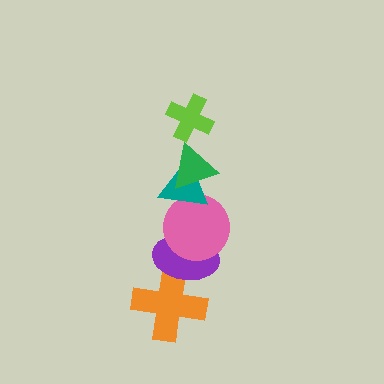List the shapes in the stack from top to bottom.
From top to bottom: the lime cross, the green triangle, the teal triangle, the pink circle, the purple ellipse, the orange cross.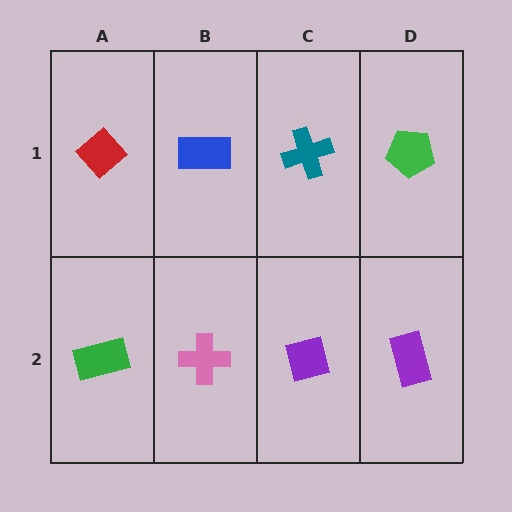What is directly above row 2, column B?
A blue rectangle.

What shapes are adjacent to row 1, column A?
A green rectangle (row 2, column A), a blue rectangle (row 1, column B).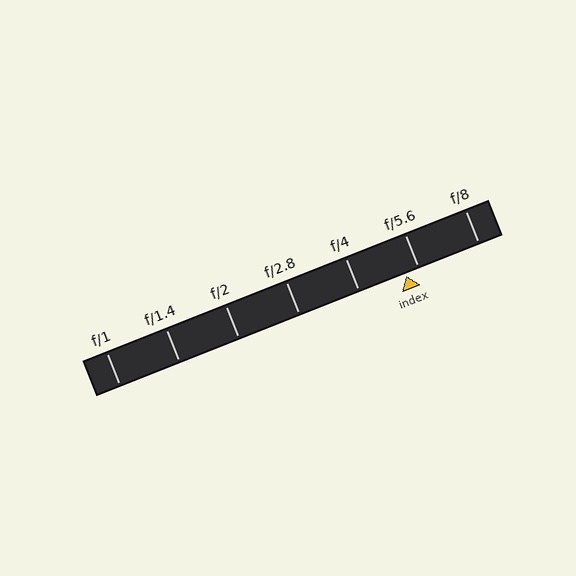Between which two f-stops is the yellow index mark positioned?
The index mark is between f/4 and f/5.6.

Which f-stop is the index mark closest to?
The index mark is closest to f/5.6.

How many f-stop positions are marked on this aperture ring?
There are 7 f-stop positions marked.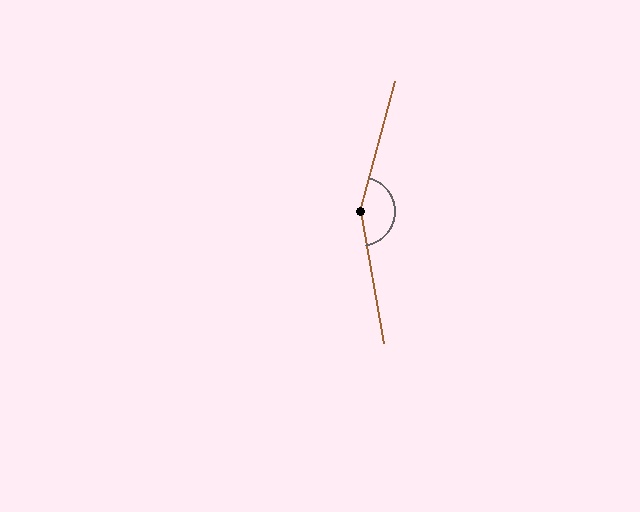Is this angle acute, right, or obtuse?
It is obtuse.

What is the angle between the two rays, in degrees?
Approximately 155 degrees.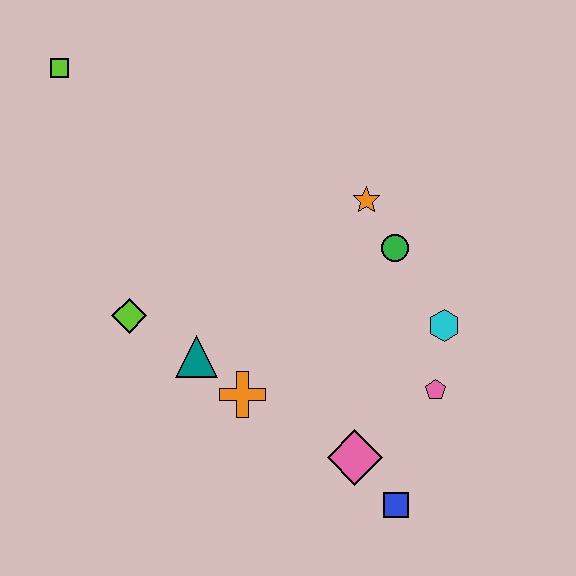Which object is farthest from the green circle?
The lime square is farthest from the green circle.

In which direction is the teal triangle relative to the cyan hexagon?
The teal triangle is to the left of the cyan hexagon.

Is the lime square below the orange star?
No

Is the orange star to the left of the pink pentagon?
Yes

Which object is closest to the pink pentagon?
The cyan hexagon is closest to the pink pentagon.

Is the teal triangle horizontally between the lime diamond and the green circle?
Yes